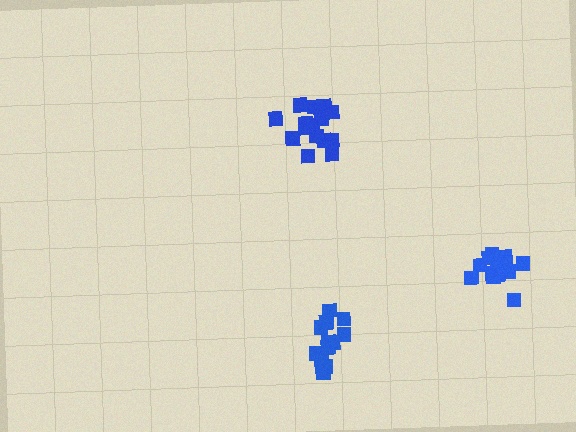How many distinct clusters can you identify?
There are 3 distinct clusters.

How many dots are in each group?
Group 1: 13 dots, Group 2: 13 dots, Group 3: 17 dots (43 total).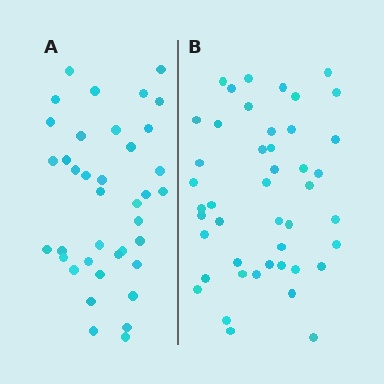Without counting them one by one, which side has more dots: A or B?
Region B (the right region) has more dots.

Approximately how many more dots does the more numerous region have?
Region B has roughly 8 or so more dots than region A.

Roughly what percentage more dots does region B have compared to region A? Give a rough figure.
About 20% more.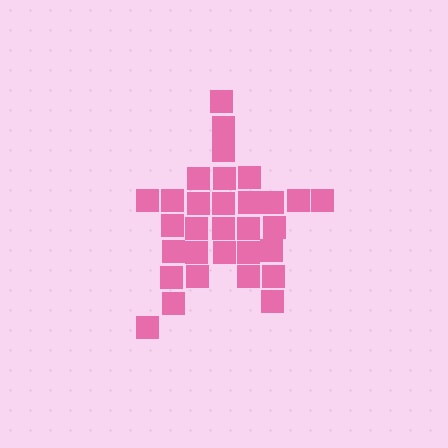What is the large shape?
The large shape is a star.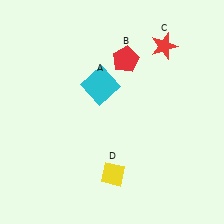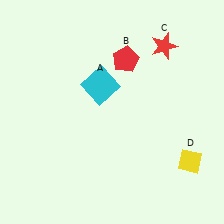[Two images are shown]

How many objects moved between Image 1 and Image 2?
1 object moved between the two images.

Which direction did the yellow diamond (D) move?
The yellow diamond (D) moved right.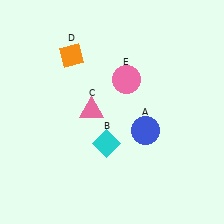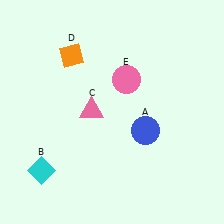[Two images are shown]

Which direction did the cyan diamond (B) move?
The cyan diamond (B) moved left.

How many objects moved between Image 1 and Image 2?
1 object moved between the two images.